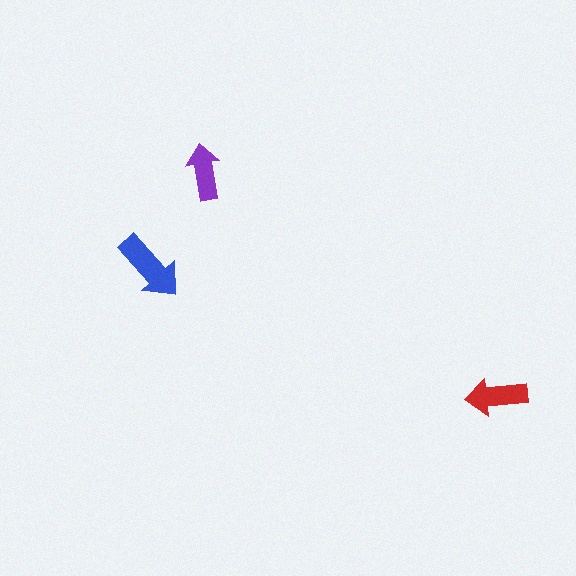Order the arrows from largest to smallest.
the blue one, the red one, the purple one.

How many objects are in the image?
There are 3 objects in the image.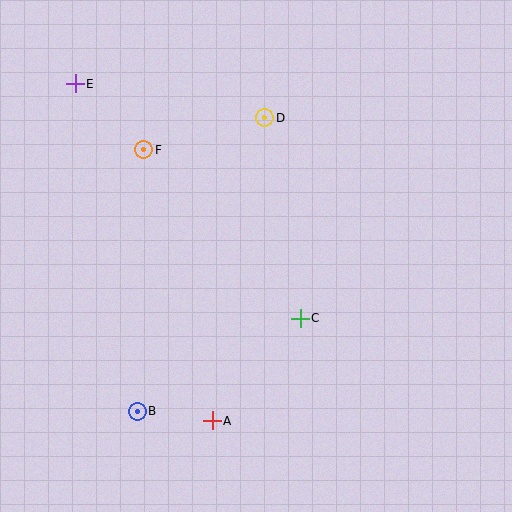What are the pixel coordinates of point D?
Point D is at (265, 118).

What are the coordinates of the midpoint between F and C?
The midpoint between F and C is at (222, 234).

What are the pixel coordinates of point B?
Point B is at (137, 411).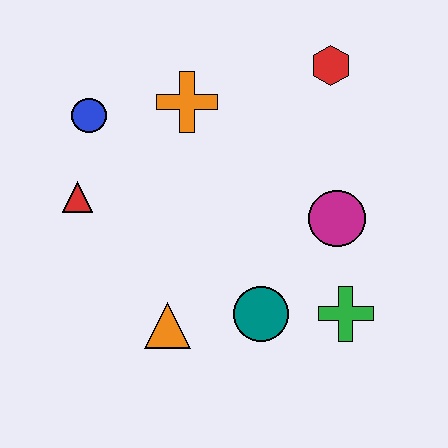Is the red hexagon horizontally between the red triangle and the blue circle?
No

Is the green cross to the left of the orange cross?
No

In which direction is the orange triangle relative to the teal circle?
The orange triangle is to the left of the teal circle.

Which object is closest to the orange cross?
The blue circle is closest to the orange cross.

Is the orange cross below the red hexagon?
Yes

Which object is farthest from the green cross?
The blue circle is farthest from the green cross.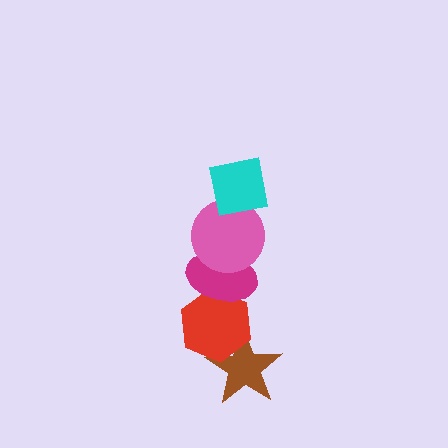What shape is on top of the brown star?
The red hexagon is on top of the brown star.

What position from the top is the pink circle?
The pink circle is 2nd from the top.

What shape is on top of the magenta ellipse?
The pink circle is on top of the magenta ellipse.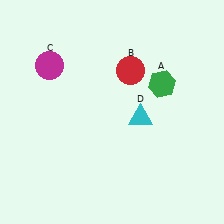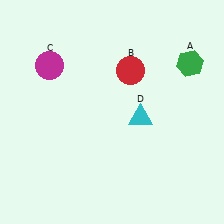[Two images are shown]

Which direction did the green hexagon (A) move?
The green hexagon (A) moved right.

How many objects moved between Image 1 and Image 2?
1 object moved between the two images.